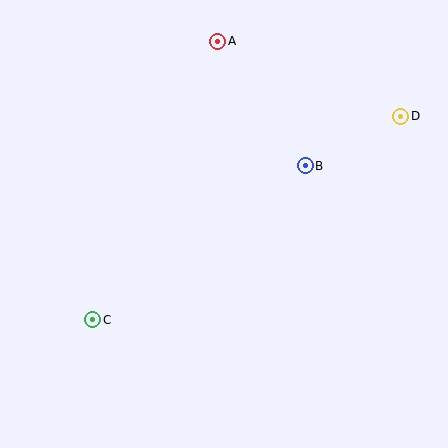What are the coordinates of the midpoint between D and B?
The midpoint between D and B is at (353, 141).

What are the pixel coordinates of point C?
Point C is at (93, 320).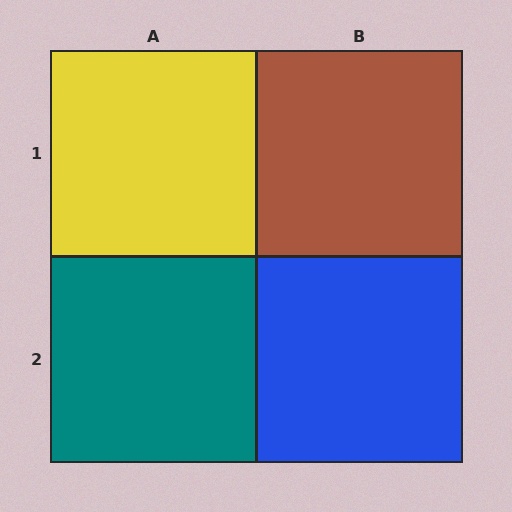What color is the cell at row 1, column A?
Yellow.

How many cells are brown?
1 cell is brown.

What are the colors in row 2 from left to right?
Teal, blue.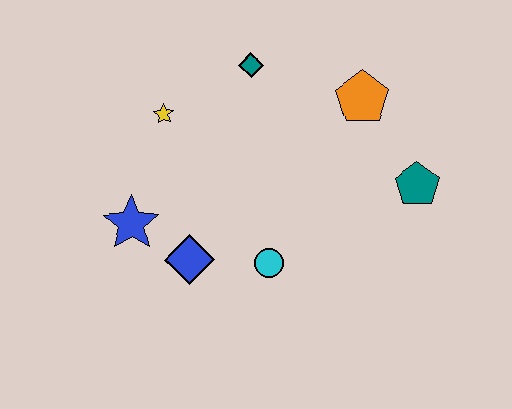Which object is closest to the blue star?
The blue diamond is closest to the blue star.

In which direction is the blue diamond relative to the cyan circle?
The blue diamond is to the left of the cyan circle.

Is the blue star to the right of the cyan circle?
No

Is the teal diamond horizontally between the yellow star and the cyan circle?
Yes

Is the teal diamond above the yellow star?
Yes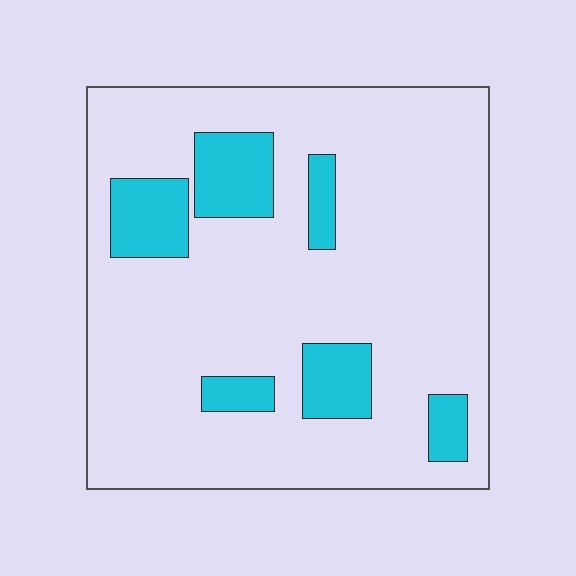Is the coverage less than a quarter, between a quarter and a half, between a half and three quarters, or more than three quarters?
Less than a quarter.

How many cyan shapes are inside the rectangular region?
6.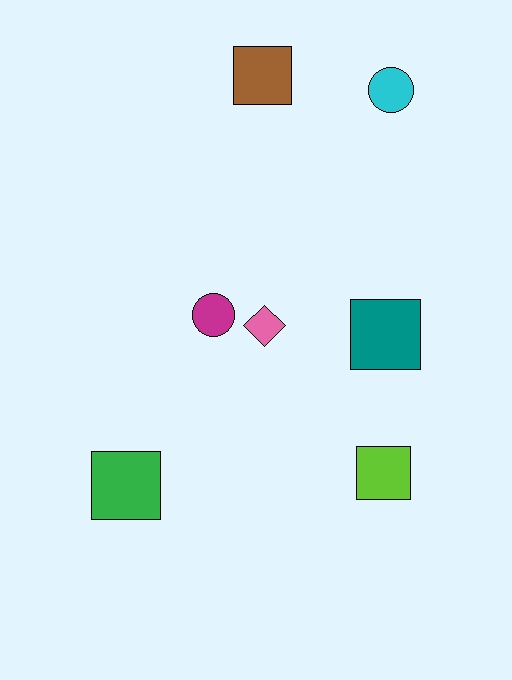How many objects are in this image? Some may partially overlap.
There are 7 objects.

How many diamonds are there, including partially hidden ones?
There is 1 diamond.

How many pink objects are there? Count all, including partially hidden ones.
There is 1 pink object.